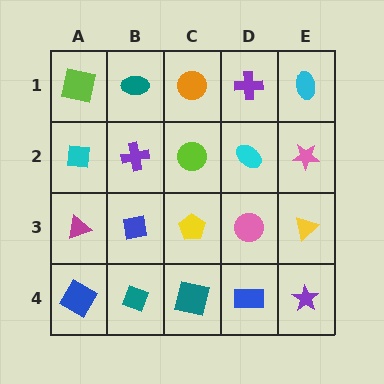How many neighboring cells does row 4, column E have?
2.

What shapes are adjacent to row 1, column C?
A lime circle (row 2, column C), a teal ellipse (row 1, column B), a purple cross (row 1, column D).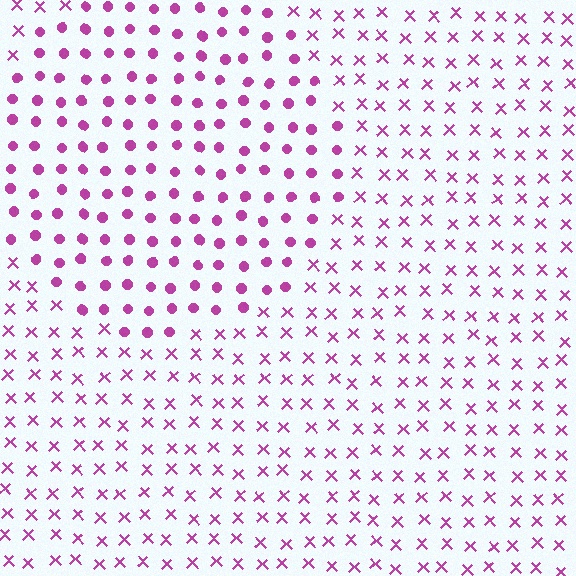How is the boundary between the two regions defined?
The boundary is defined by a change in element shape: circles inside vs. X marks outside. All elements share the same color and spacing.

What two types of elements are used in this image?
The image uses circles inside the circle region and X marks outside it.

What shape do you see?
I see a circle.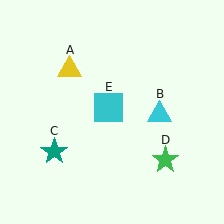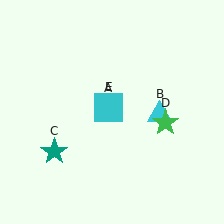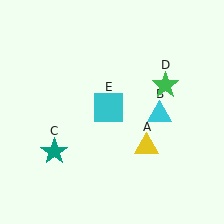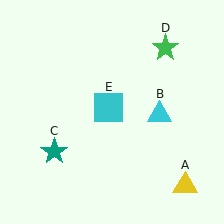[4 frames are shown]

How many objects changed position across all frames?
2 objects changed position: yellow triangle (object A), green star (object D).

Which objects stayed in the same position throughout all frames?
Cyan triangle (object B) and teal star (object C) and cyan square (object E) remained stationary.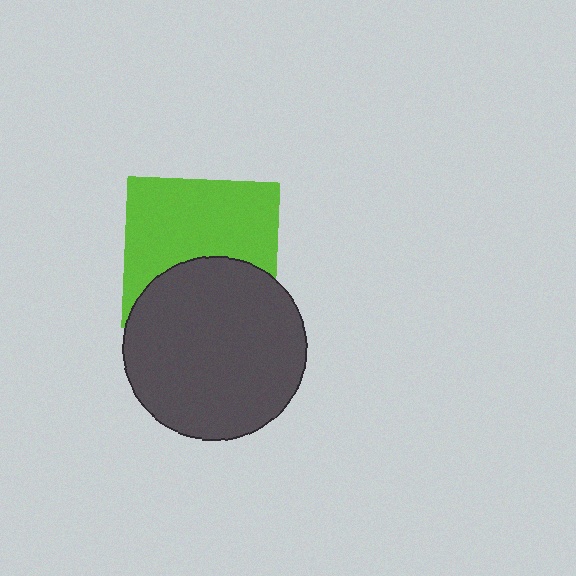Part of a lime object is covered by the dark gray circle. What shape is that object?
It is a square.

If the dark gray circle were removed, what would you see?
You would see the complete lime square.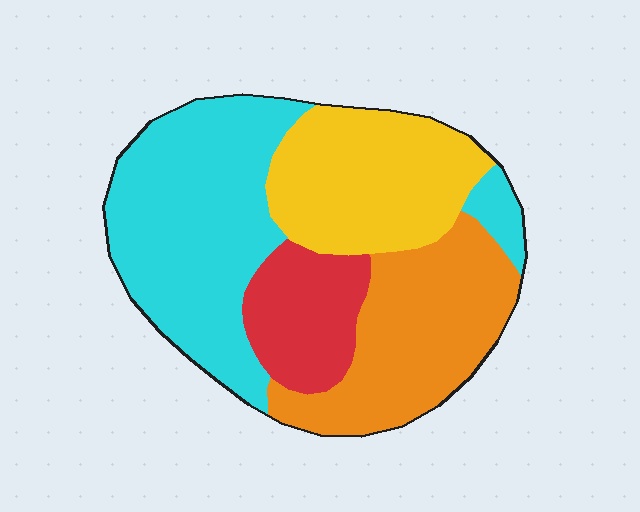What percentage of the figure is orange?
Orange covers roughly 25% of the figure.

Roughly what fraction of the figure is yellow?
Yellow covers around 25% of the figure.